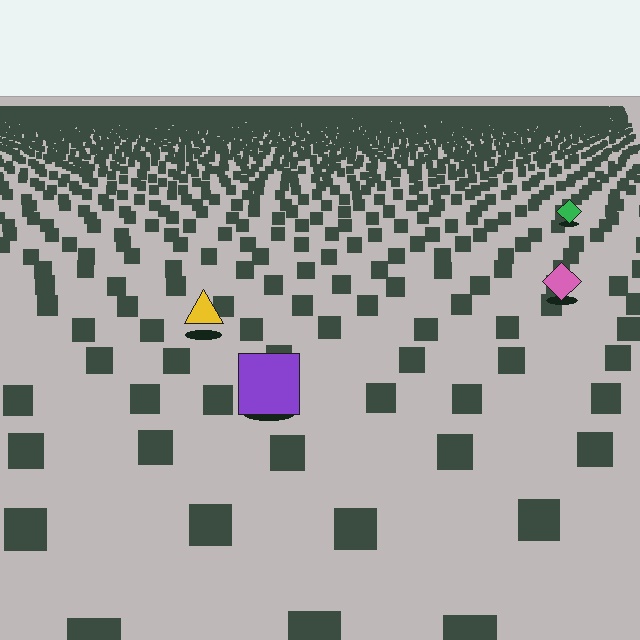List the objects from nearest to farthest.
From nearest to farthest: the purple square, the yellow triangle, the pink diamond, the green diamond.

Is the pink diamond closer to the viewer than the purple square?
No. The purple square is closer — you can tell from the texture gradient: the ground texture is coarser near it.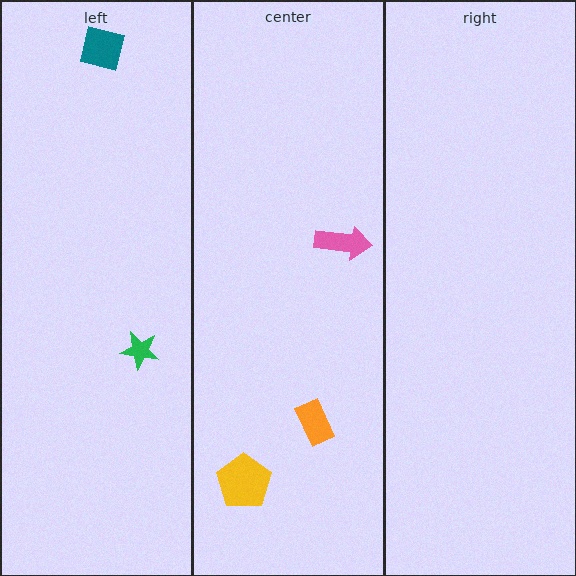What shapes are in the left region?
The green star, the teal square.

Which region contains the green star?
The left region.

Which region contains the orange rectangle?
The center region.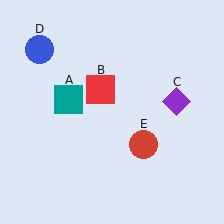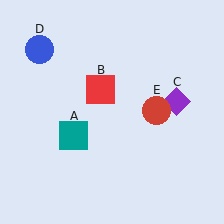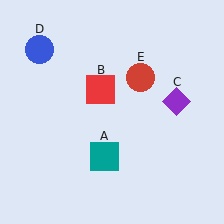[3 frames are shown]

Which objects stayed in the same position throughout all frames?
Red square (object B) and purple diamond (object C) and blue circle (object D) remained stationary.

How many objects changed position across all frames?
2 objects changed position: teal square (object A), red circle (object E).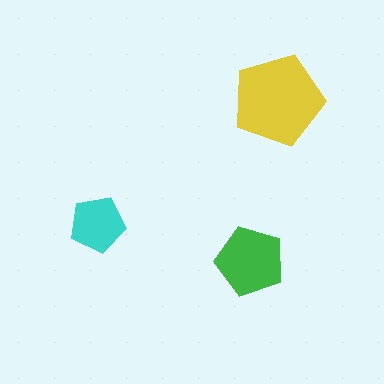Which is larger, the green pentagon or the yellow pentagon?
The yellow one.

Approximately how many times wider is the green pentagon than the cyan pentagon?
About 1.5 times wider.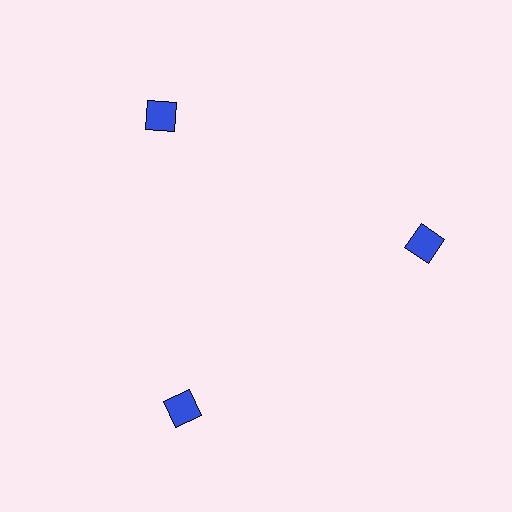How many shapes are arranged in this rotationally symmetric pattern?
There are 3 shapes, arranged in 3 groups of 1.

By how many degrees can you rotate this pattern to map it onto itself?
The pattern maps onto itself every 120 degrees of rotation.